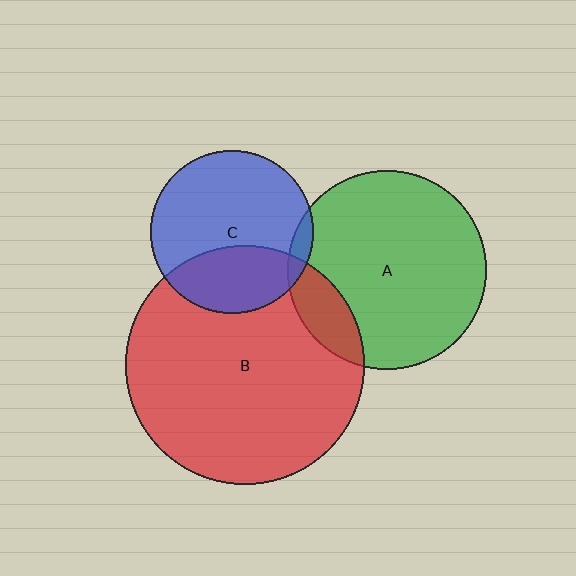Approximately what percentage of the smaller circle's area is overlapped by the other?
Approximately 30%.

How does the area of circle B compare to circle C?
Approximately 2.2 times.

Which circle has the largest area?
Circle B (red).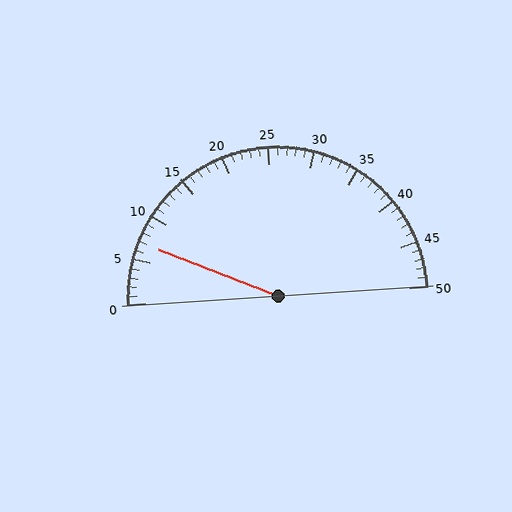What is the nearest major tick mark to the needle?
The nearest major tick mark is 5.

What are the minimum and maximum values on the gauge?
The gauge ranges from 0 to 50.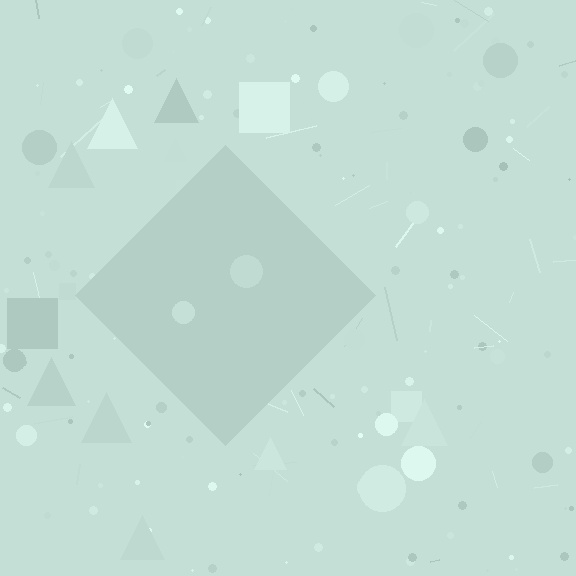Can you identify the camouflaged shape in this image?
The camouflaged shape is a diamond.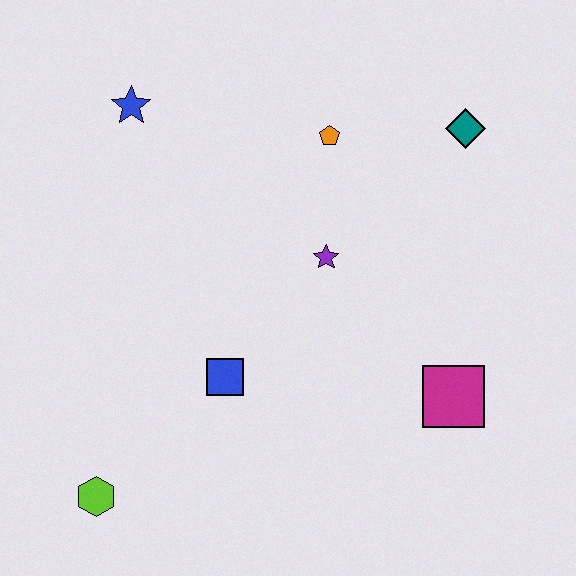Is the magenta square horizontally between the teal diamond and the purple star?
Yes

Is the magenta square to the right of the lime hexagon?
Yes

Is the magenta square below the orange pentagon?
Yes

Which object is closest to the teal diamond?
The orange pentagon is closest to the teal diamond.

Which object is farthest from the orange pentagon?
The lime hexagon is farthest from the orange pentagon.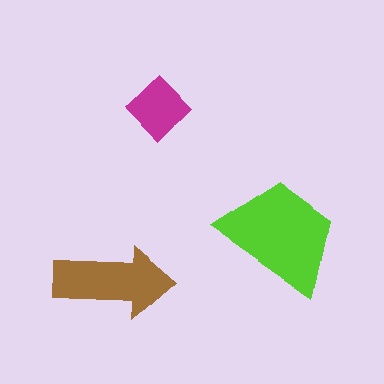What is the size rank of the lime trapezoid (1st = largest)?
1st.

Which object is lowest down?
The brown arrow is bottommost.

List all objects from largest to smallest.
The lime trapezoid, the brown arrow, the magenta diamond.